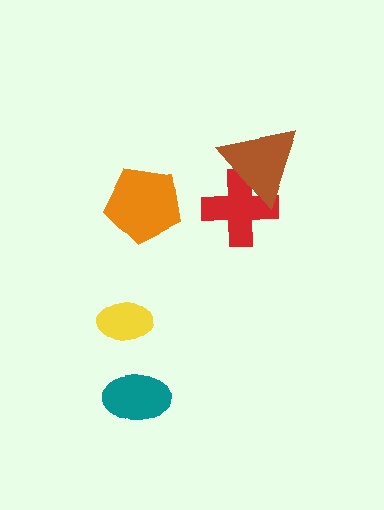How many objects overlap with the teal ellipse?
0 objects overlap with the teal ellipse.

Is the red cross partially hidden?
Yes, it is partially covered by another shape.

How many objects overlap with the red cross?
1 object overlaps with the red cross.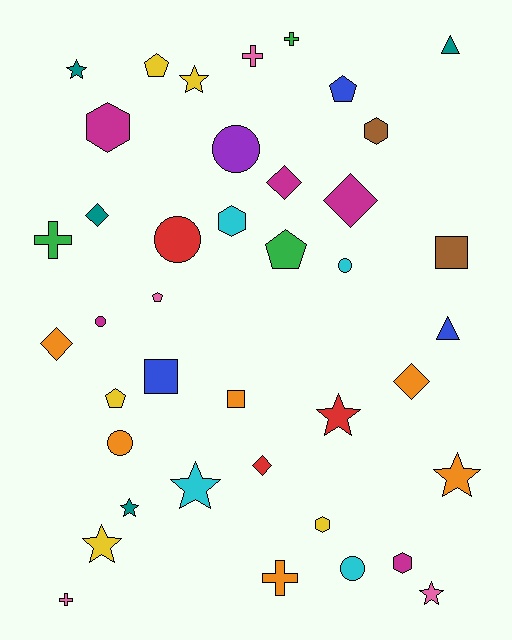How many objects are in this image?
There are 40 objects.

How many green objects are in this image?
There are 3 green objects.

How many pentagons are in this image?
There are 5 pentagons.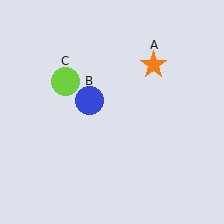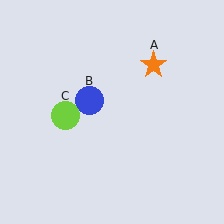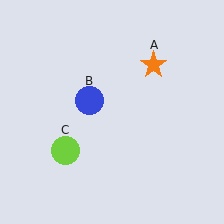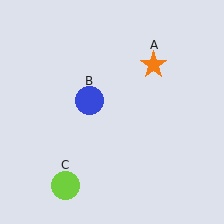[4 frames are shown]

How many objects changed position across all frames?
1 object changed position: lime circle (object C).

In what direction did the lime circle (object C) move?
The lime circle (object C) moved down.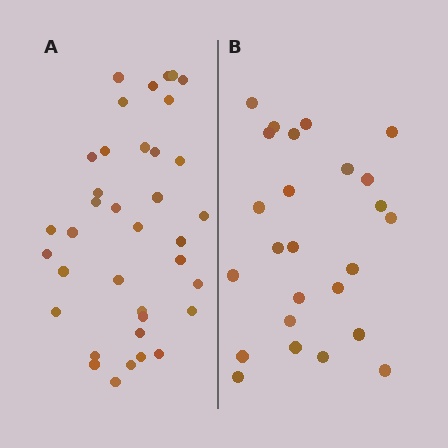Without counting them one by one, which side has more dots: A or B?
Region A (the left region) has more dots.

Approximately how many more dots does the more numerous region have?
Region A has roughly 12 or so more dots than region B.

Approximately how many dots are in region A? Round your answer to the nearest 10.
About 40 dots. (The exact count is 37, which rounds to 40.)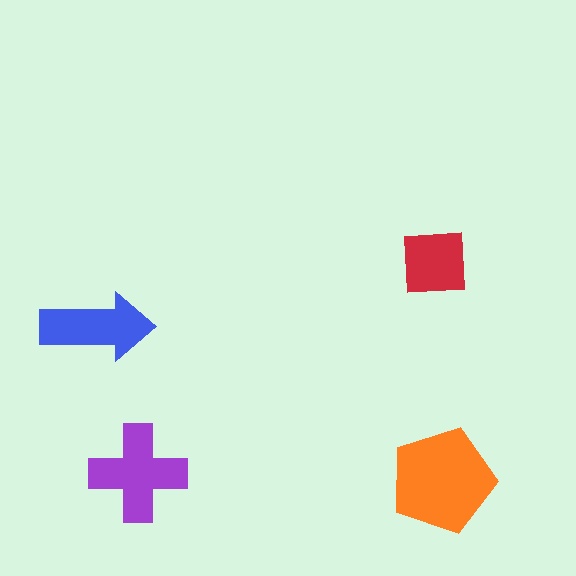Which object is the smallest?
The red square.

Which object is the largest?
The orange pentagon.